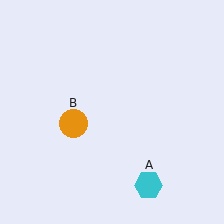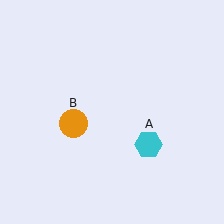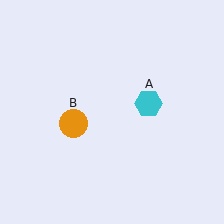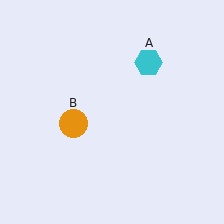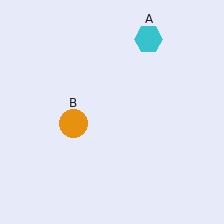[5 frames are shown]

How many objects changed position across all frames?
1 object changed position: cyan hexagon (object A).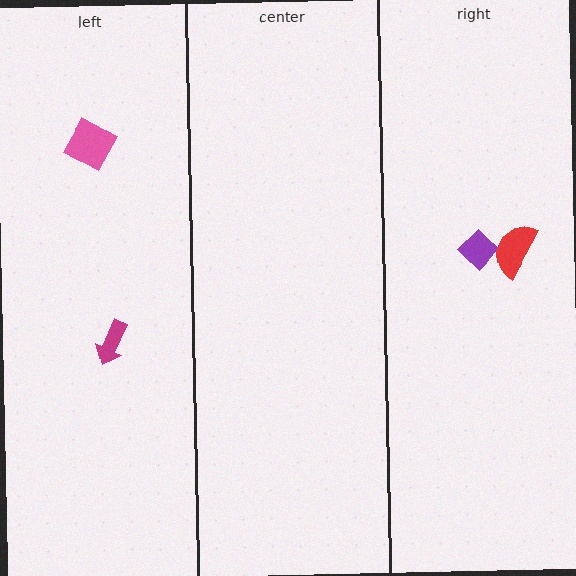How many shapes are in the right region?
2.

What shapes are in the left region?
The pink square, the magenta arrow.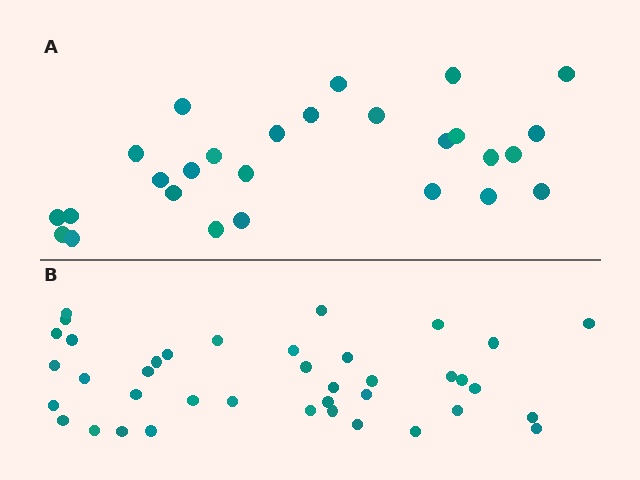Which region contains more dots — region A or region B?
Region B (the bottom region) has more dots.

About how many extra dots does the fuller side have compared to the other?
Region B has roughly 12 or so more dots than region A.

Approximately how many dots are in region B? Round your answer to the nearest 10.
About 40 dots. (The exact count is 39, which rounds to 40.)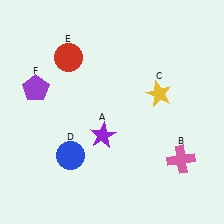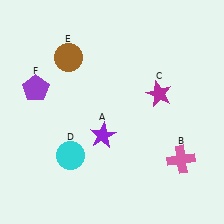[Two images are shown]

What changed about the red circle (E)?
In Image 1, E is red. In Image 2, it changed to brown.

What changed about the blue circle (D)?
In Image 1, D is blue. In Image 2, it changed to cyan.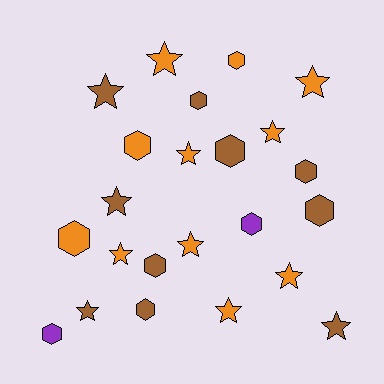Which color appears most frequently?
Orange, with 11 objects.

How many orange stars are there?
There are 8 orange stars.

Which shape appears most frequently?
Star, with 12 objects.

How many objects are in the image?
There are 23 objects.